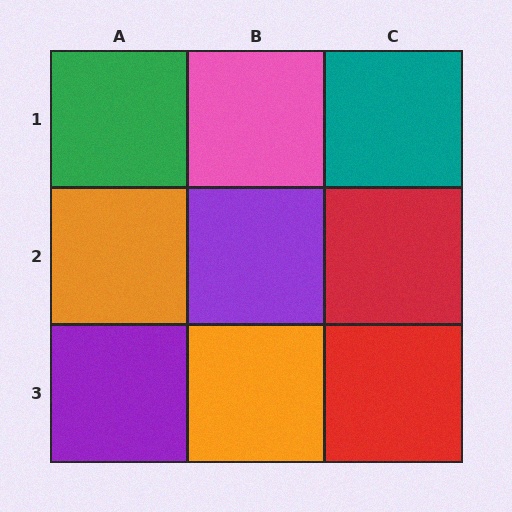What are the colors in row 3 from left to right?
Purple, orange, red.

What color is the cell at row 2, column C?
Red.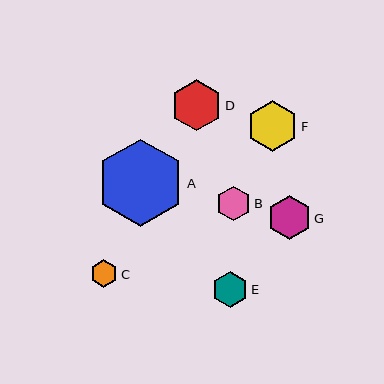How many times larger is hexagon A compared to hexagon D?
Hexagon A is approximately 1.7 times the size of hexagon D.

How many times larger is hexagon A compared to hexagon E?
Hexagon A is approximately 2.4 times the size of hexagon E.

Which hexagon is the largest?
Hexagon A is the largest with a size of approximately 87 pixels.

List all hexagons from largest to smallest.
From largest to smallest: A, F, D, G, E, B, C.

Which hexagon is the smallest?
Hexagon C is the smallest with a size of approximately 27 pixels.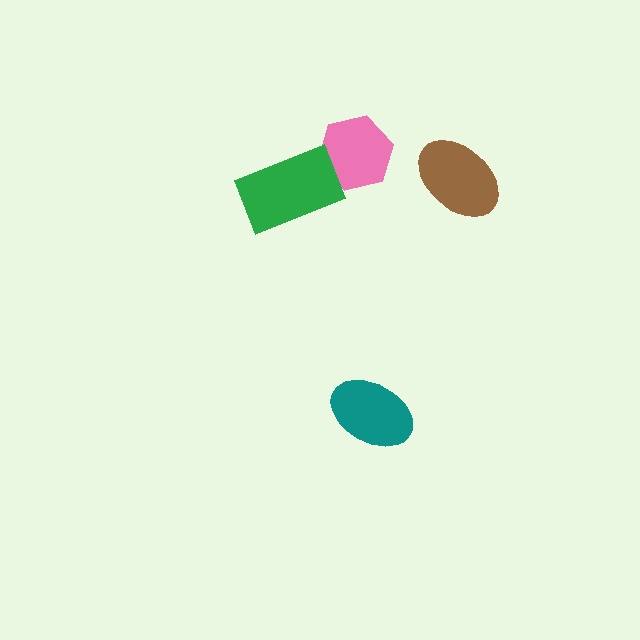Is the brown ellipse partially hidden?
No, no other shape covers it.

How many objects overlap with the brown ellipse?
0 objects overlap with the brown ellipse.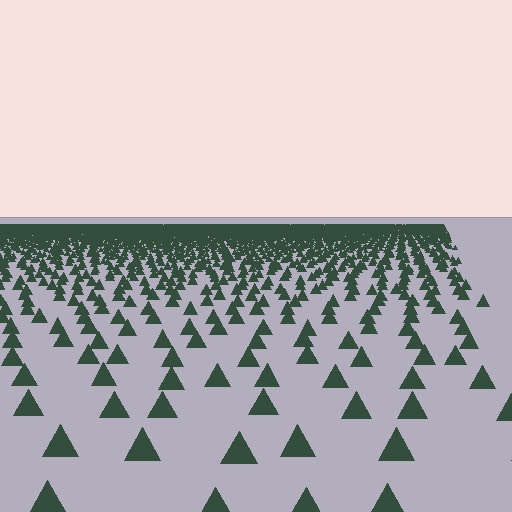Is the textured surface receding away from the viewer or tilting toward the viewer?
The surface is receding away from the viewer. Texture elements get smaller and denser toward the top.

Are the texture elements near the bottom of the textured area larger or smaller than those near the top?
Larger. Near the bottom, elements are closer to the viewer and appear at a bigger on-screen size.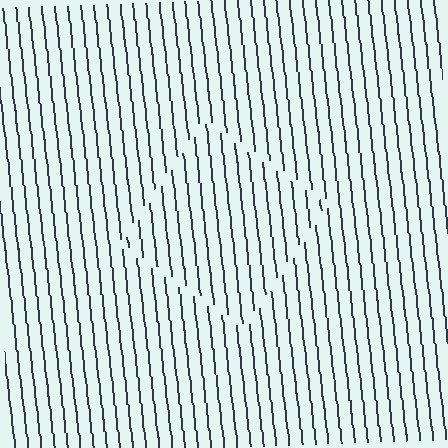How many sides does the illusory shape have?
4 sides — the line-ends trace a square.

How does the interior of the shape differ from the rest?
The interior of the shape contains the same grating, shifted by half a period — the contour is defined by the phase discontinuity where line-ends from the inner and outer gratings abut.